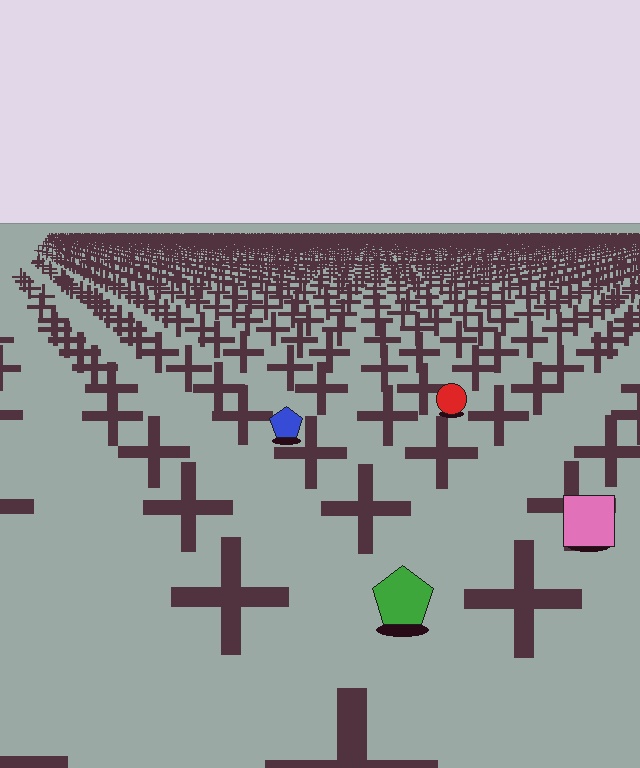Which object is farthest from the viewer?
The red circle is farthest from the viewer. It appears smaller and the ground texture around it is denser.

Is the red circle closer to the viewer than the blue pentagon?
No. The blue pentagon is closer — you can tell from the texture gradient: the ground texture is coarser near it.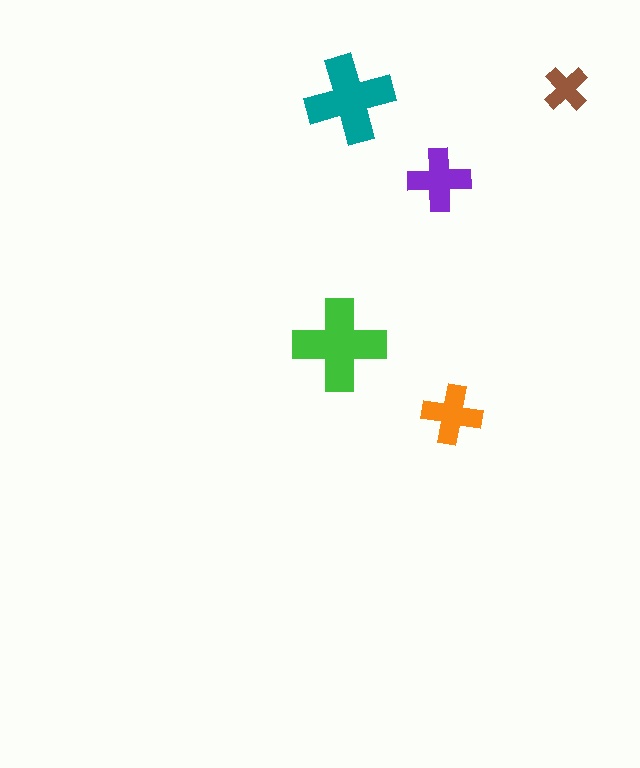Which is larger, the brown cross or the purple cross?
The purple one.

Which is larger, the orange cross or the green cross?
The green one.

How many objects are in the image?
There are 5 objects in the image.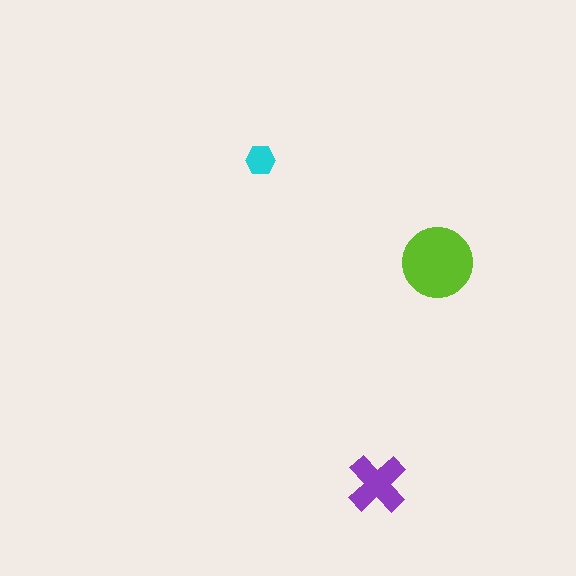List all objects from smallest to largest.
The cyan hexagon, the purple cross, the lime circle.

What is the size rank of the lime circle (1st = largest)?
1st.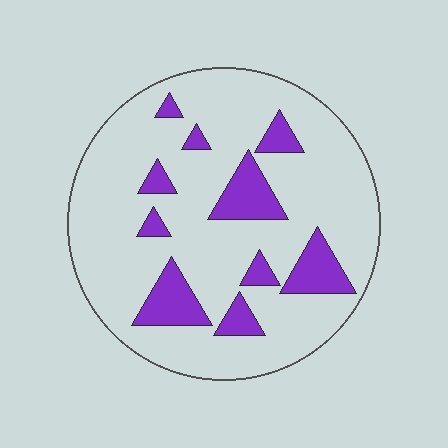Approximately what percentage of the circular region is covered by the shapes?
Approximately 20%.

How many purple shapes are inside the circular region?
10.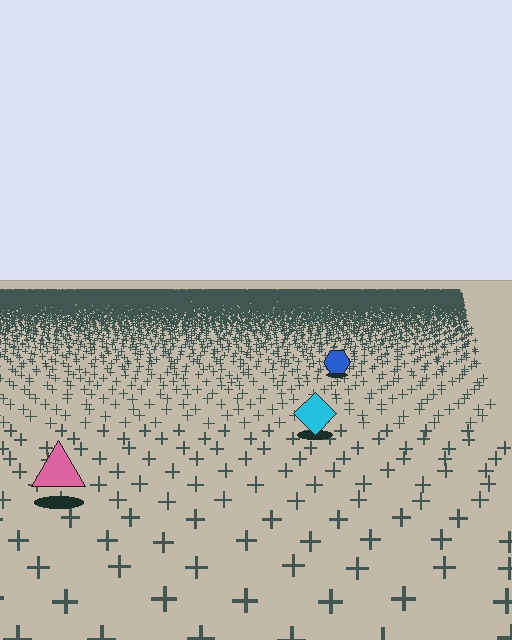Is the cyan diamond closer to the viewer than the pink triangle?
No. The pink triangle is closer — you can tell from the texture gradient: the ground texture is coarser near it.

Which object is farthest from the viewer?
The blue hexagon is farthest from the viewer. It appears smaller and the ground texture around it is denser.